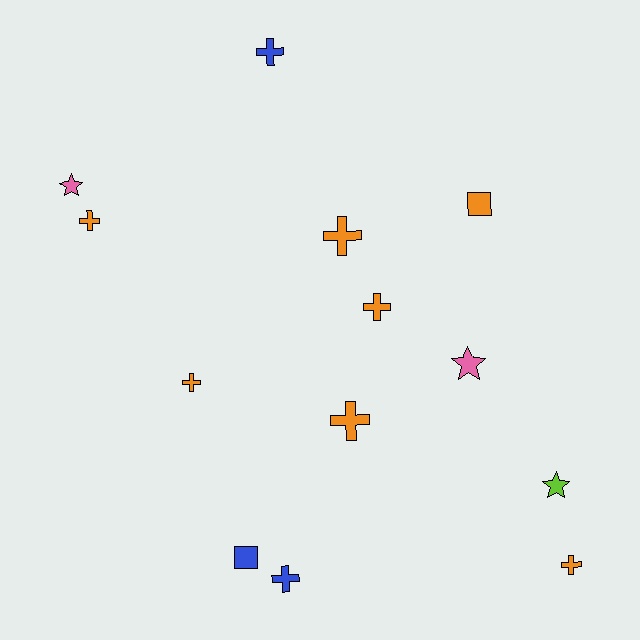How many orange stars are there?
There are no orange stars.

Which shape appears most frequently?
Cross, with 8 objects.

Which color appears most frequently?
Orange, with 7 objects.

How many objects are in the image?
There are 13 objects.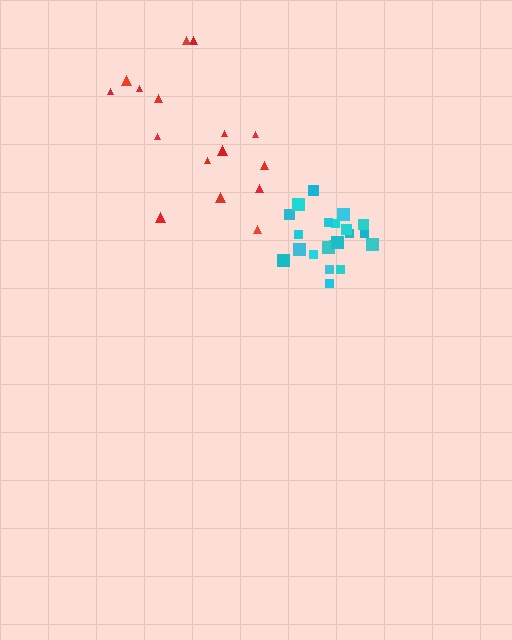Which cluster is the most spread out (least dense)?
Red.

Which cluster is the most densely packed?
Cyan.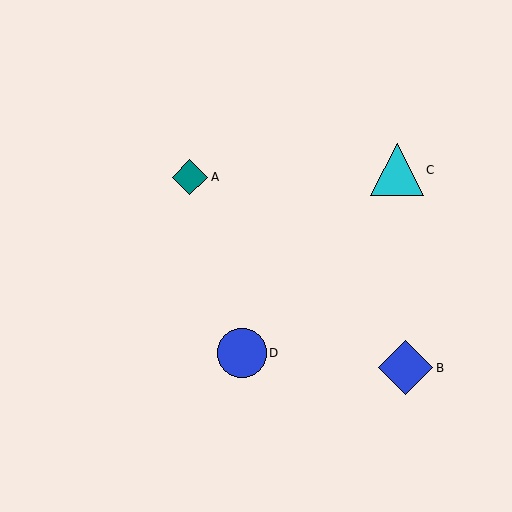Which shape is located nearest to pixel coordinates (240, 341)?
The blue circle (labeled D) at (242, 353) is nearest to that location.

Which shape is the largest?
The blue diamond (labeled B) is the largest.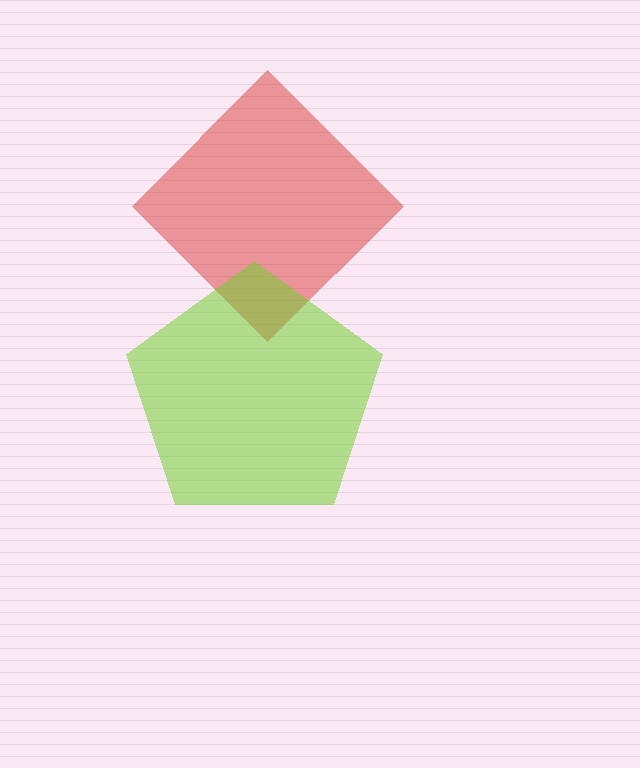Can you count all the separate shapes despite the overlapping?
Yes, there are 2 separate shapes.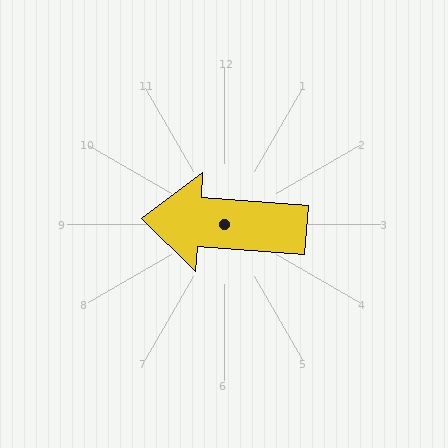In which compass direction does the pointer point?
West.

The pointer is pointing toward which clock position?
Roughly 9 o'clock.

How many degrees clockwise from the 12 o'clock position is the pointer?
Approximately 274 degrees.